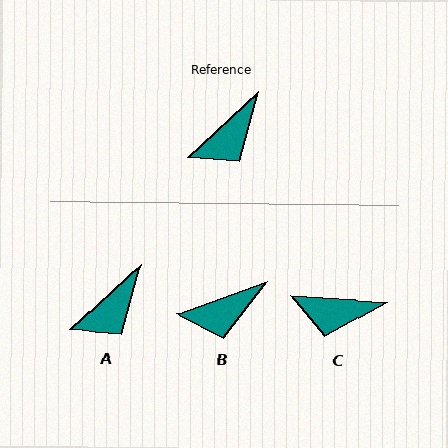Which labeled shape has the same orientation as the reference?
A.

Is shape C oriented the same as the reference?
No, it is off by about 46 degrees.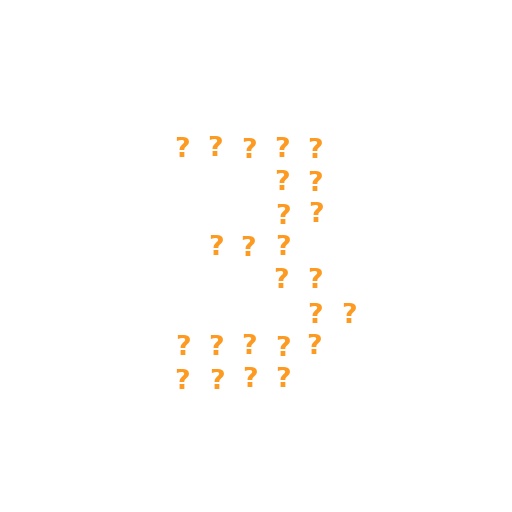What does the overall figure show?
The overall figure shows the digit 3.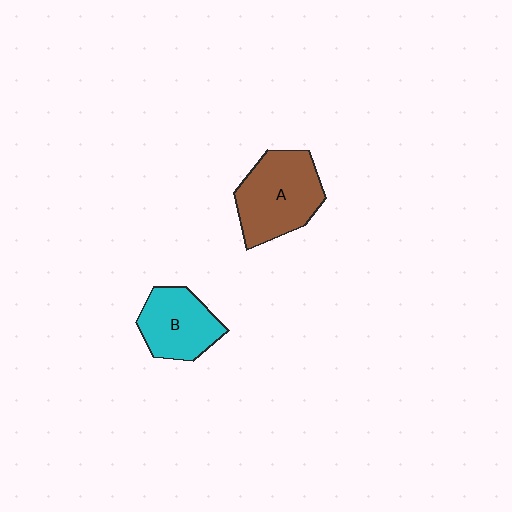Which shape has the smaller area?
Shape B (cyan).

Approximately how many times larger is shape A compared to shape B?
Approximately 1.3 times.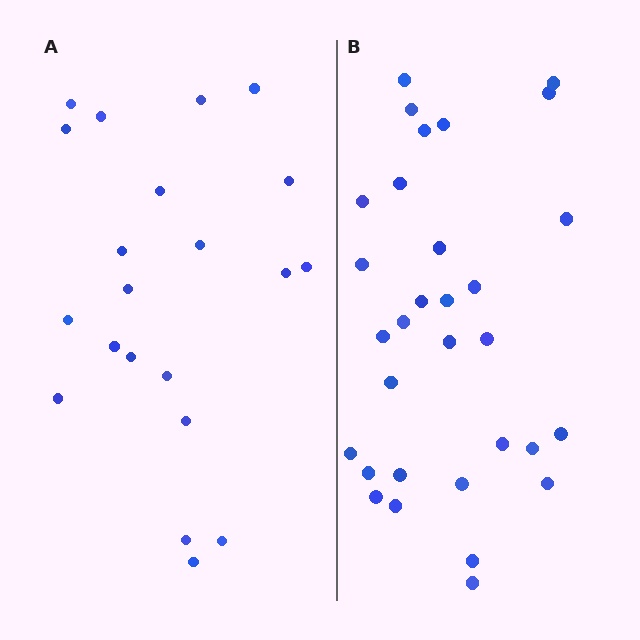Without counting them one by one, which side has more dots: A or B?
Region B (the right region) has more dots.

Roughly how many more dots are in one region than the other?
Region B has roughly 10 or so more dots than region A.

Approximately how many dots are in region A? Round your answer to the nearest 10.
About 20 dots. (The exact count is 21, which rounds to 20.)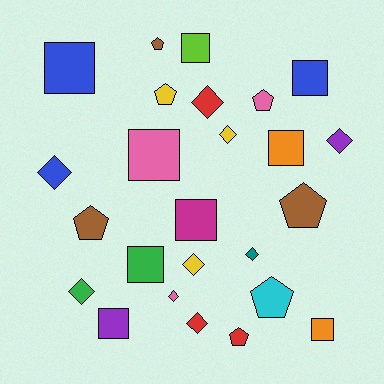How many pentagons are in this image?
There are 7 pentagons.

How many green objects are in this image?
There are 2 green objects.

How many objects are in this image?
There are 25 objects.